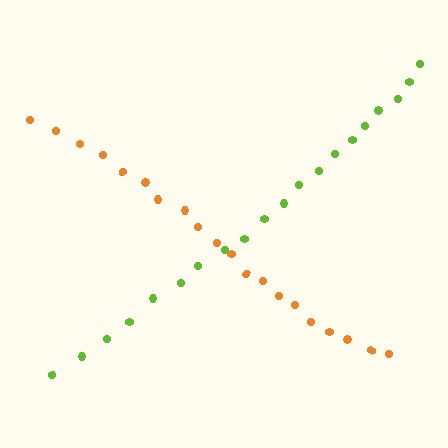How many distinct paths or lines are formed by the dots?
There are 2 distinct paths.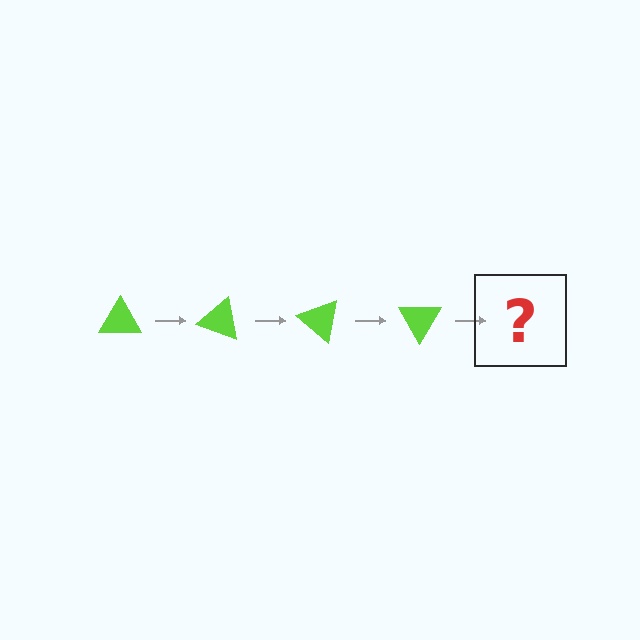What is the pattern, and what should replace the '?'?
The pattern is that the triangle rotates 20 degrees each step. The '?' should be a lime triangle rotated 80 degrees.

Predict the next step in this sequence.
The next step is a lime triangle rotated 80 degrees.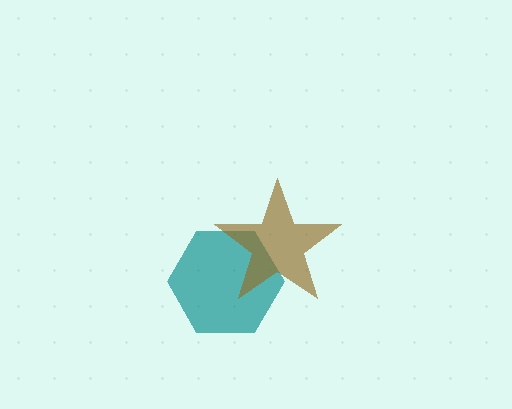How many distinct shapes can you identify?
There are 2 distinct shapes: a teal hexagon, a brown star.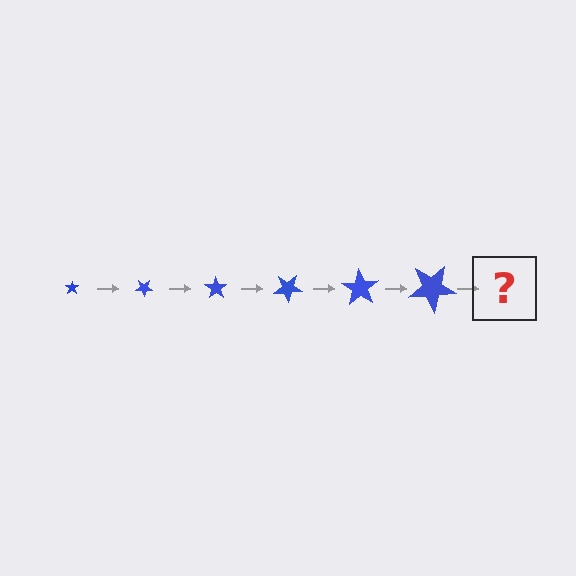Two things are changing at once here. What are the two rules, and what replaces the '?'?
The two rules are that the star grows larger each step and it rotates 35 degrees each step. The '?' should be a star, larger than the previous one and rotated 210 degrees from the start.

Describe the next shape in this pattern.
It should be a star, larger than the previous one and rotated 210 degrees from the start.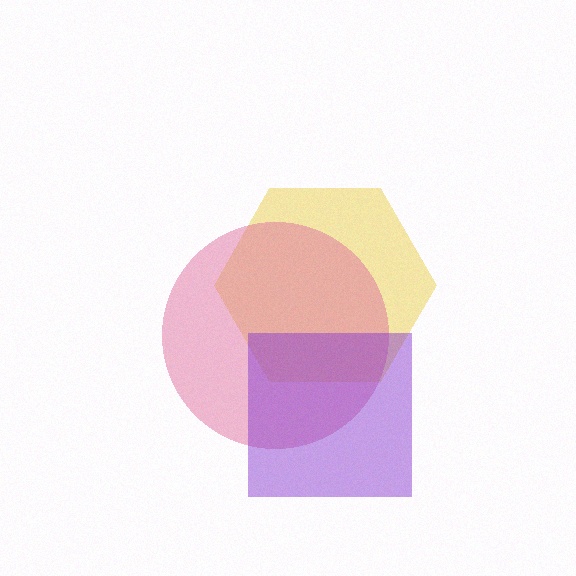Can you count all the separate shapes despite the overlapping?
Yes, there are 3 separate shapes.